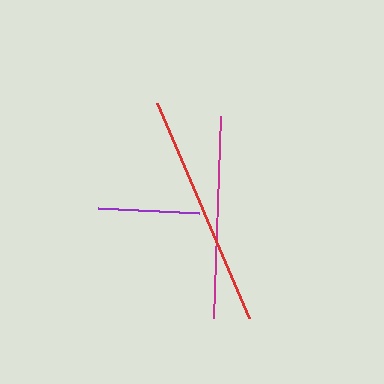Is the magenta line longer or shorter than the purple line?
The magenta line is longer than the purple line.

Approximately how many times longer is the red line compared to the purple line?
The red line is approximately 2.3 times the length of the purple line.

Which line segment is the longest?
The red line is the longest at approximately 233 pixels.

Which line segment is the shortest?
The purple line is the shortest at approximately 101 pixels.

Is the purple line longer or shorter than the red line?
The red line is longer than the purple line.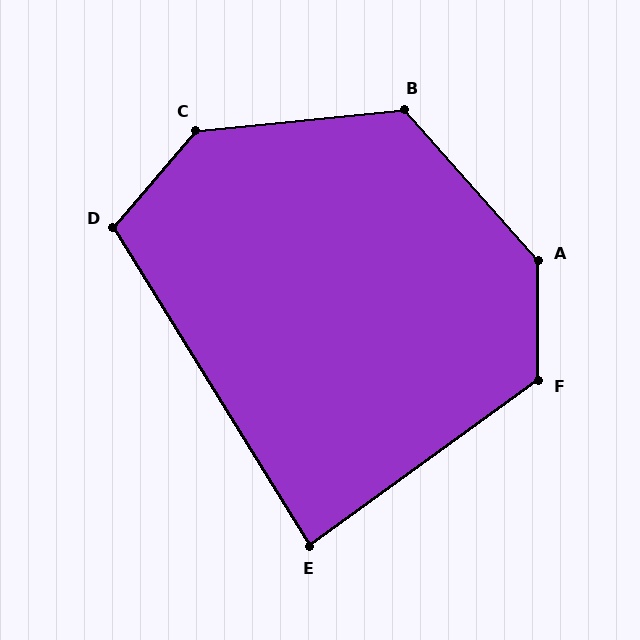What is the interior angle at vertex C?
Approximately 136 degrees (obtuse).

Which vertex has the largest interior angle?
A, at approximately 138 degrees.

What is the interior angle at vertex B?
Approximately 126 degrees (obtuse).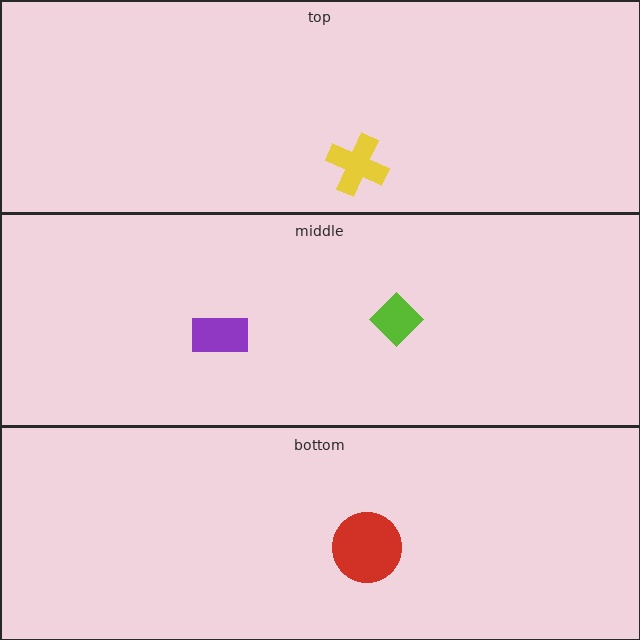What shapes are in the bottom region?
The red circle.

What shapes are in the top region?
The yellow cross.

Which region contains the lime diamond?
The middle region.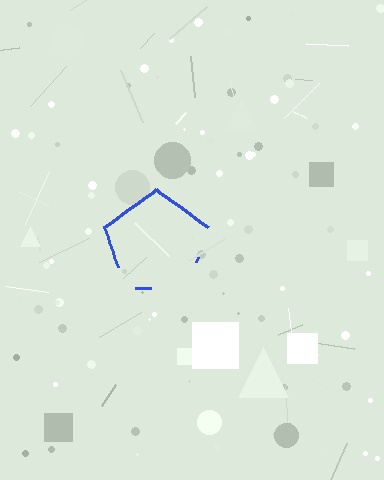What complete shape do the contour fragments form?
The contour fragments form a pentagon.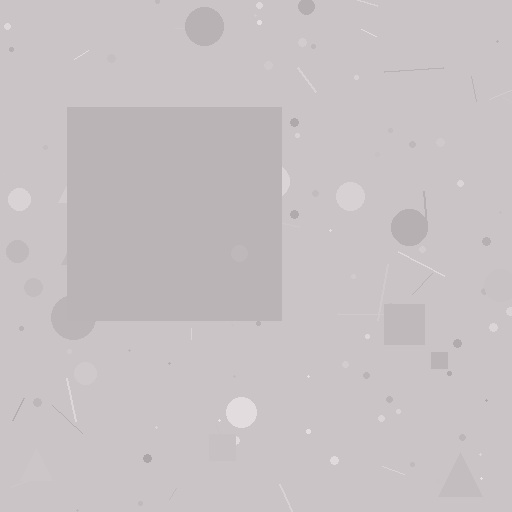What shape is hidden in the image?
A square is hidden in the image.